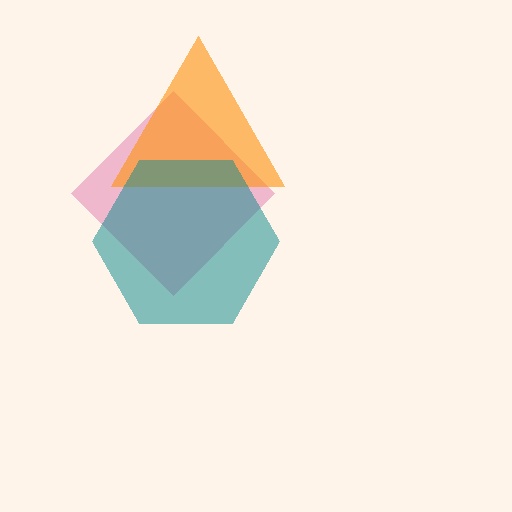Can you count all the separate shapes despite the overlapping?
Yes, there are 3 separate shapes.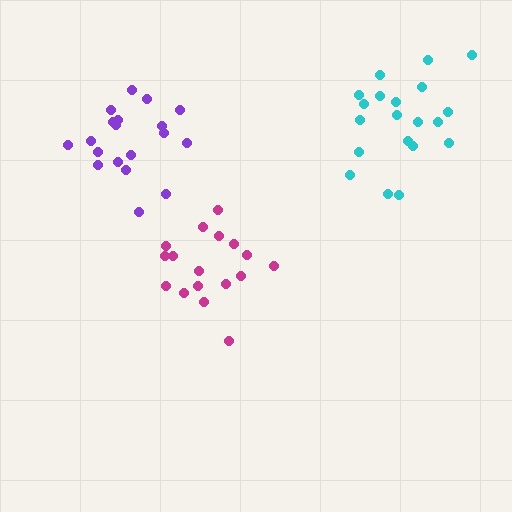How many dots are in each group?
Group 1: 17 dots, Group 2: 20 dots, Group 3: 19 dots (56 total).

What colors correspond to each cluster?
The clusters are colored: magenta, cyan, purple.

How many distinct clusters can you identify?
There are 3 distinct clusters.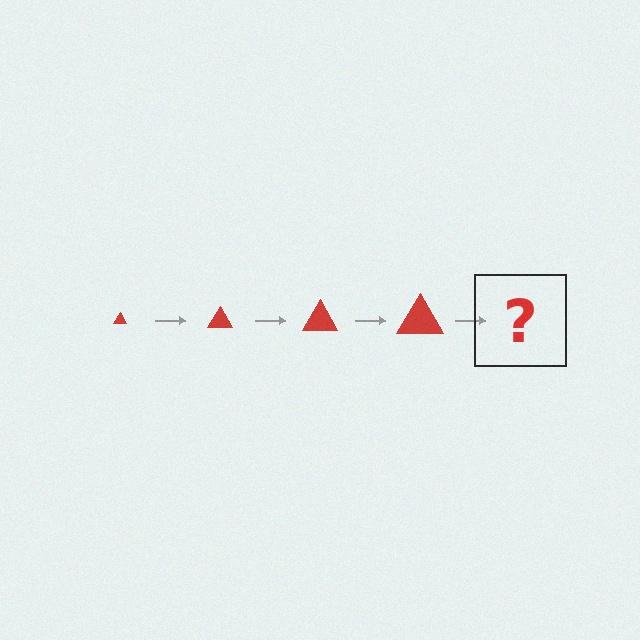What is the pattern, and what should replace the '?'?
The pattern is that the triangle gets progressively larger each step. The '?' should be a red triangle, larger than the previous one.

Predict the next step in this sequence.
The next step is a red triangle, larger than the previous one.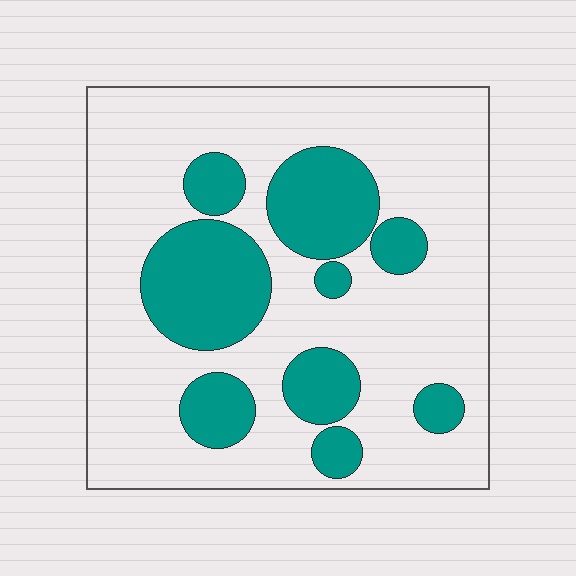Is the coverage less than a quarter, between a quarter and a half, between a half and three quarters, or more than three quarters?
Between a quarter and a half.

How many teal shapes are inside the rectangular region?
9.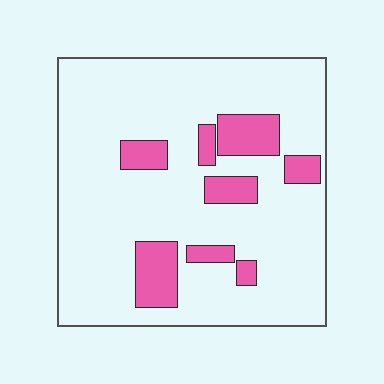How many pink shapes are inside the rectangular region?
8.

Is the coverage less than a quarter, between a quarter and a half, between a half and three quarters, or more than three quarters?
Less than a quarter.